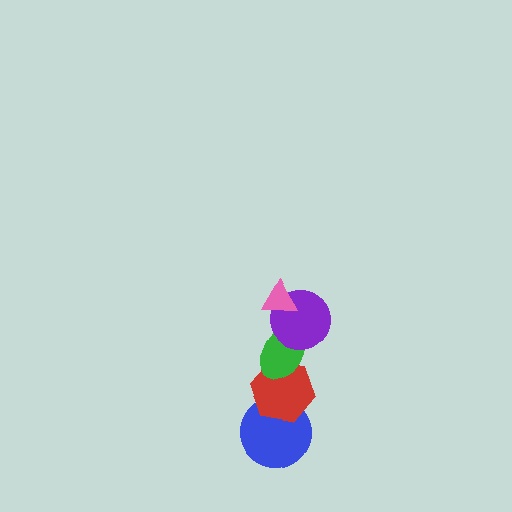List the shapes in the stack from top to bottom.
From top to bottom: the pink triangle, the purple circle, the green ellipse, the red hexagon, the blue circle.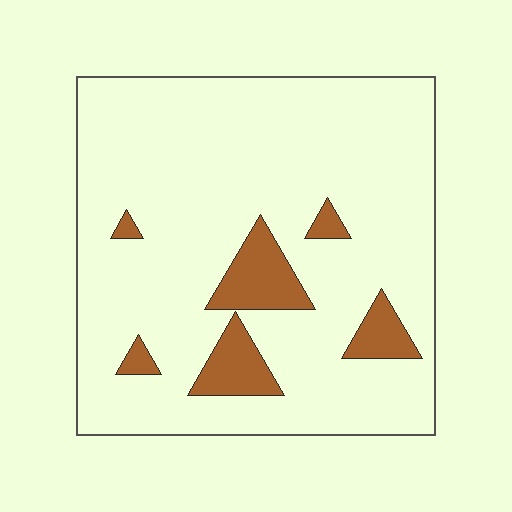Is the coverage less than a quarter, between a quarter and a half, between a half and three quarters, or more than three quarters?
Less than a quarter.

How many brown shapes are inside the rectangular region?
6.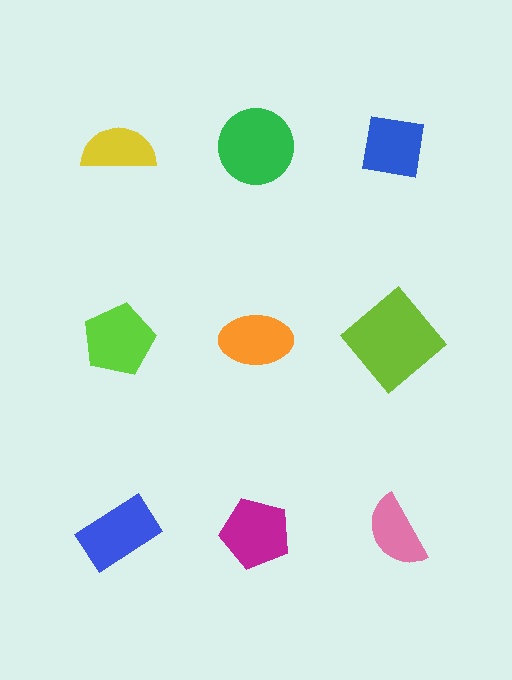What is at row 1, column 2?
A green circle.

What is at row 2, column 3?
A lime diamond.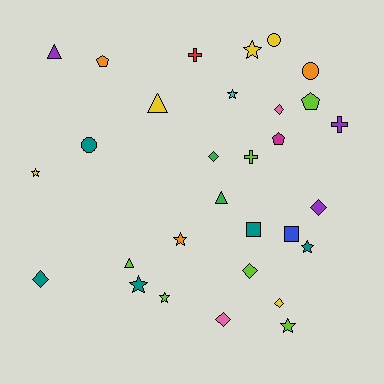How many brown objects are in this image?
There are no brown objects.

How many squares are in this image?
There are 2 squares.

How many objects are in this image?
There are 30 objects.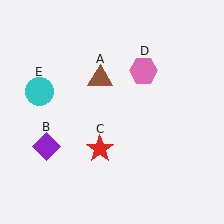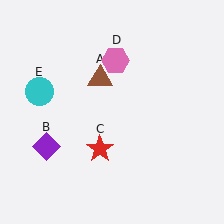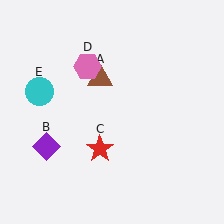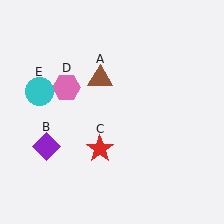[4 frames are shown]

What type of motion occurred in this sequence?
The pink hexagon (object D) rotated counterclockwise around the center of the scene.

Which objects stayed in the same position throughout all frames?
Brown triangle (object A) and purple diamond (object B) and red star (object C) and cyan circle (object E) remained stationary.